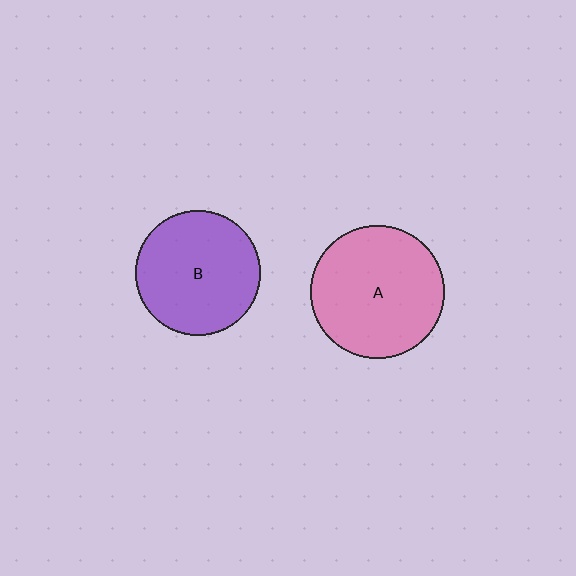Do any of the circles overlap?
No, none of the circles overlap.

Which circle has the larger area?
Circle A (pink).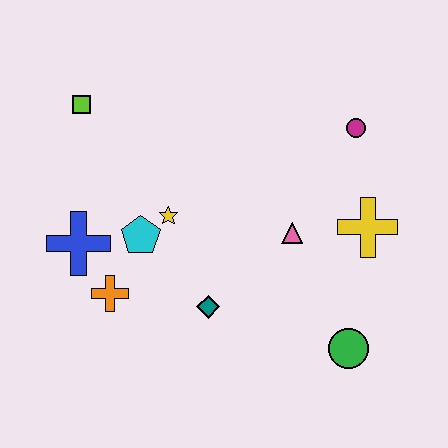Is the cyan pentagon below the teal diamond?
No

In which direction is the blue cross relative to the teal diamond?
The blue cross is to the left of the teal diamond.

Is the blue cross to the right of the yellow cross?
No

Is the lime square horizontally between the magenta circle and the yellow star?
No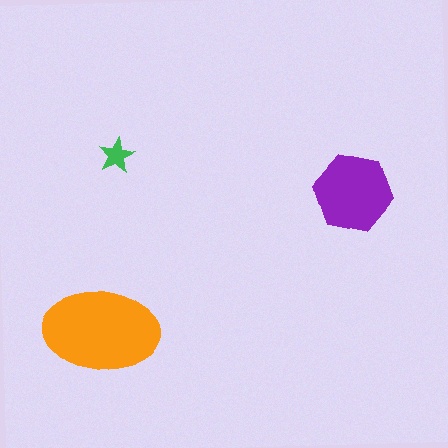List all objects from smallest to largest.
The green star, the purple hexagon, the orange ellipse.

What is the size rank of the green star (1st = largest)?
3rd.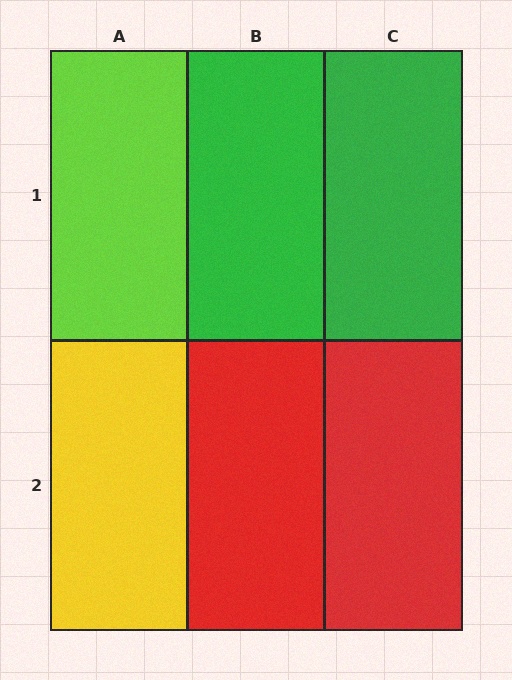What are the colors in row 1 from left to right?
Lime, green, green.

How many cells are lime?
1 cell is lime.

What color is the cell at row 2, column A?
Yellow.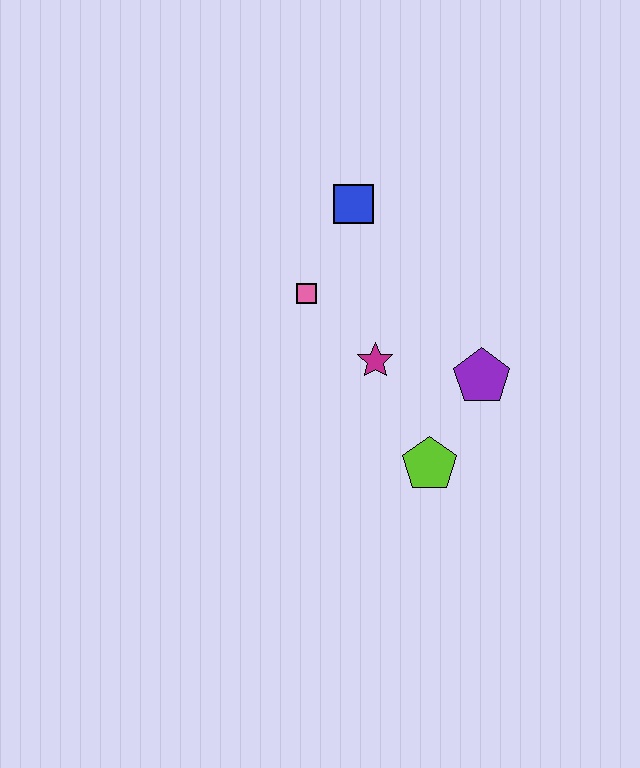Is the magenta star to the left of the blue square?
No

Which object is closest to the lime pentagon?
The purple pentagon is closest to the lime pentagon.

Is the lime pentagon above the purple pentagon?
No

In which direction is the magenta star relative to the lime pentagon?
The magenta star is above the lime pentagon.